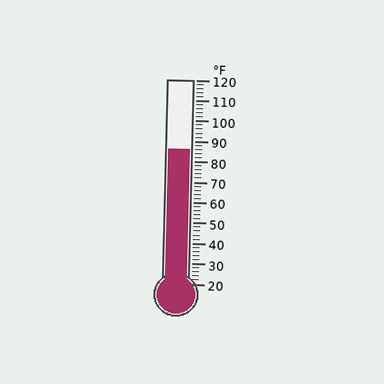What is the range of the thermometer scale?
The thermometer scale ranges from 20°F to 120°F.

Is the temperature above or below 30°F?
The temperature is above 30°F.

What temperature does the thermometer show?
The thermometer shows approximately 86°F.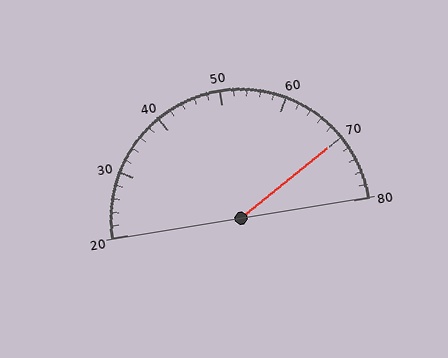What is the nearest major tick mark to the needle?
The nearest major tick mark is 70.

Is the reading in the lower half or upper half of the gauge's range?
The reading is in the upper half of the range (20 to 80).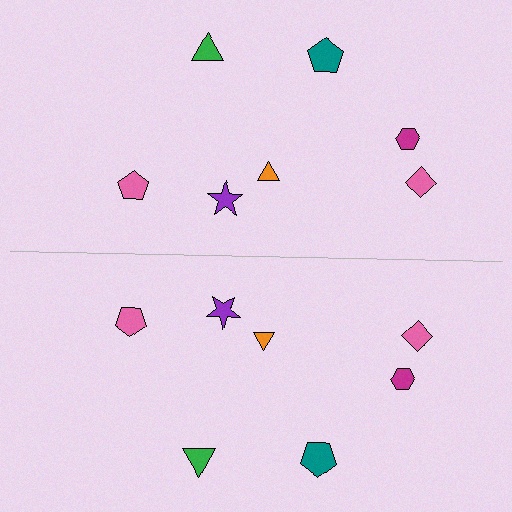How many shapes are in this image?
There are 14 shapes in this image.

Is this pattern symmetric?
Yes, this pattern has bilateral (reflection) symmetry.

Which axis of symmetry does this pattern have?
The pattern has a horizontal axis of symmetry running through the center of the image.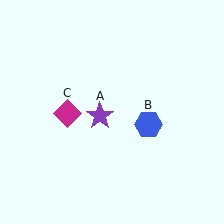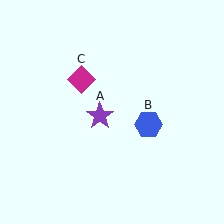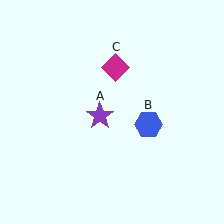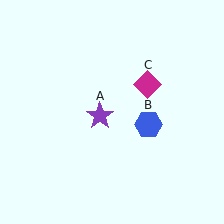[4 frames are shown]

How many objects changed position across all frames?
1 object changed position: magenta diamond (object C).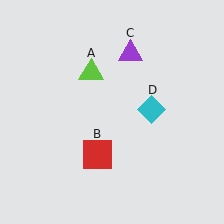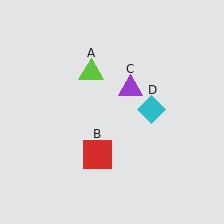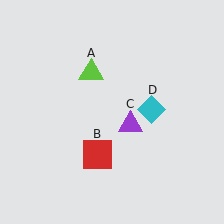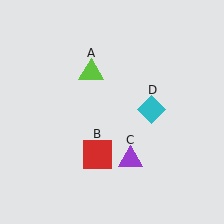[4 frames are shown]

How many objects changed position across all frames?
1 object changed position: purple triangle (object C).